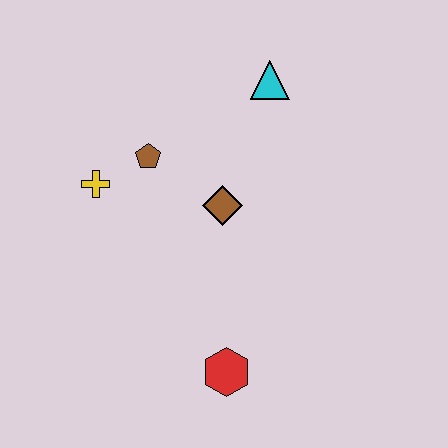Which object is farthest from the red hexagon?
The cyan triangle is farthest from the red hexagon.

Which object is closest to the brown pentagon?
The yellow cross is closest to the brown pentagon.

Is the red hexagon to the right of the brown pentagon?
Yes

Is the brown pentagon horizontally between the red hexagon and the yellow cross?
Yes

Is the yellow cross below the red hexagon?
No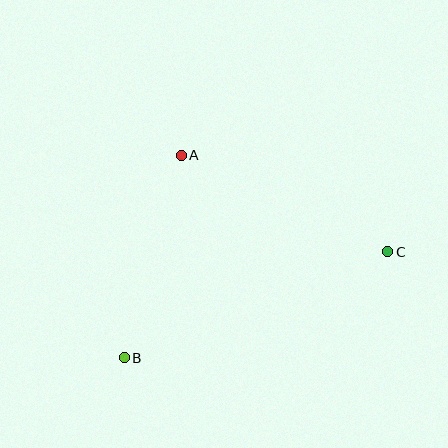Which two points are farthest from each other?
Points B and C are farthest from each other.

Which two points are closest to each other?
Points A and B are closest to each other.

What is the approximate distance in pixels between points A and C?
The distance between A and C is approximately 228 pixels.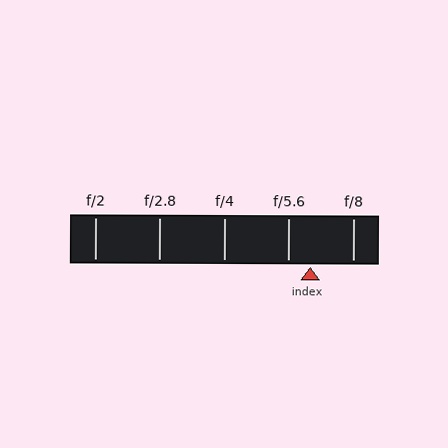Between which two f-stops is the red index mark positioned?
The index mark is between f/5.6 and f/8.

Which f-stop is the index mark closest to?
The index mark is closest to f/5.6.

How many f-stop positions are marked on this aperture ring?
There are 5 f-stop positions marked.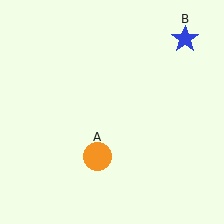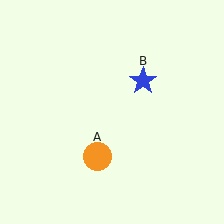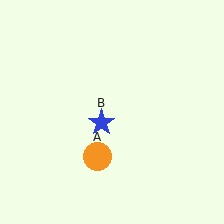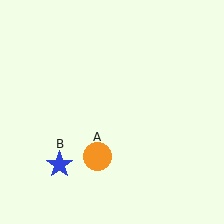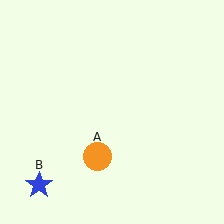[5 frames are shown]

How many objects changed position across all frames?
1 object changed position: blue star (object B).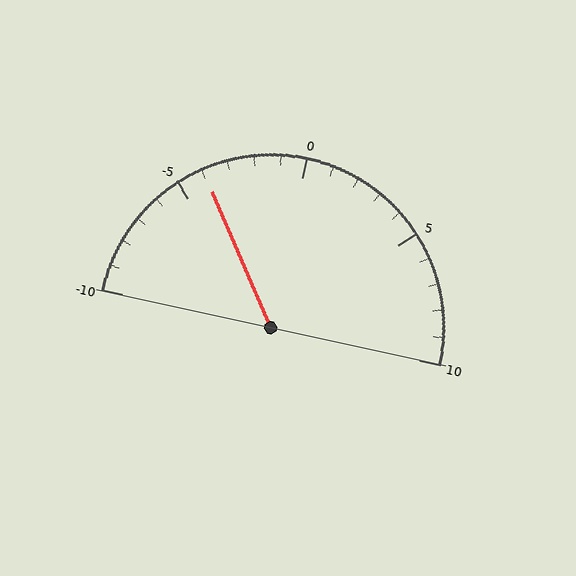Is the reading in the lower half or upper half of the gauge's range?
The reading is in the lower half of the range (-10 to 10).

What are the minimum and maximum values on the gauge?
The gauge ranges from -10 to 10.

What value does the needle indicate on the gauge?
The needle indicates approximately -4.